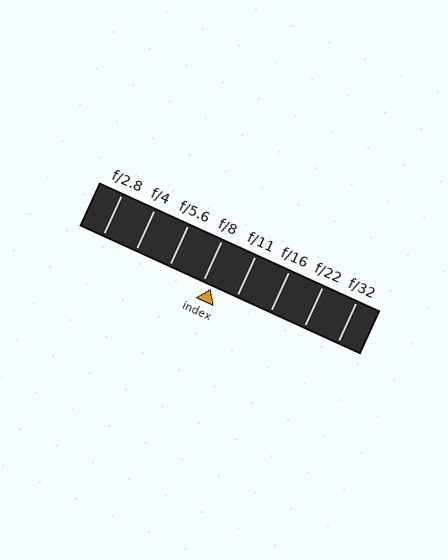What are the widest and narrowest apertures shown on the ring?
The widest aperture shown is f/2.8 and the narrowest is f/32.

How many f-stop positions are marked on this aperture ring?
There are 8 f-stop positions marked.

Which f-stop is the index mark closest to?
The index mark is closest to f/8.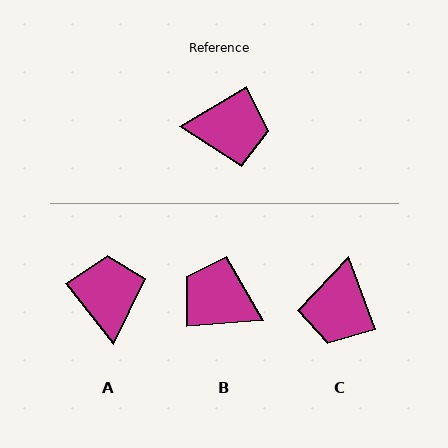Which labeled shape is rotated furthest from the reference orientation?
B, about 153 degrees away.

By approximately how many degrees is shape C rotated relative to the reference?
Approximately 100 degrees clockwise.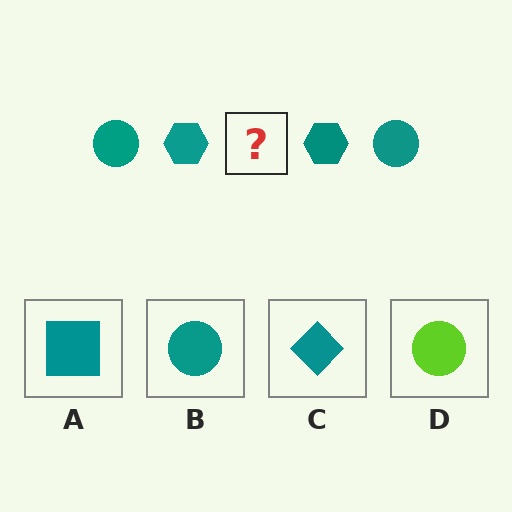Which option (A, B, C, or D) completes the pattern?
B.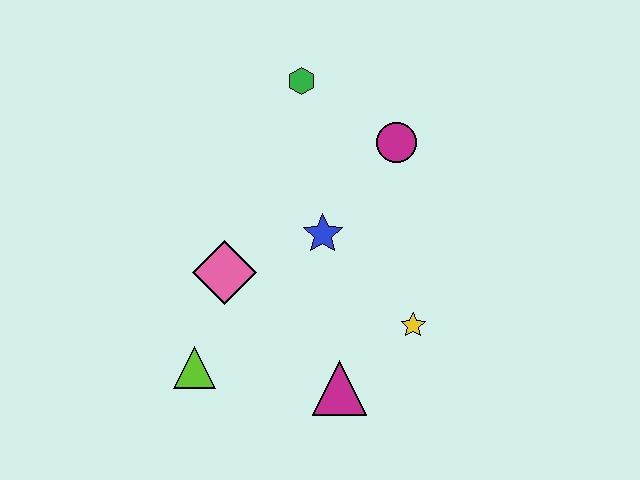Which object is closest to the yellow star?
The magenta triangle is closest to the yellow star.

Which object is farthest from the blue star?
The lime triangle is farthest from the blue star.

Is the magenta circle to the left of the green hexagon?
No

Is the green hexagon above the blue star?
Yes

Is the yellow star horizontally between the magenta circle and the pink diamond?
No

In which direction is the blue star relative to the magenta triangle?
The blue star is above the magenta triangle.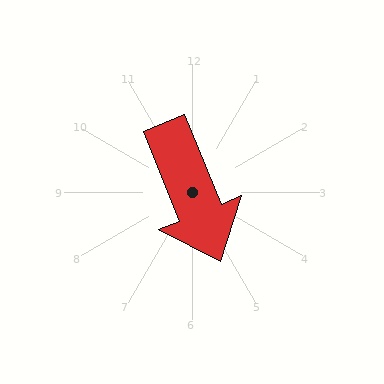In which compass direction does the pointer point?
South.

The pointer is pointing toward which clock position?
Roughly 5 o'clock.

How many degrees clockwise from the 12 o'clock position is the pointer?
Approximately 158 degrees.